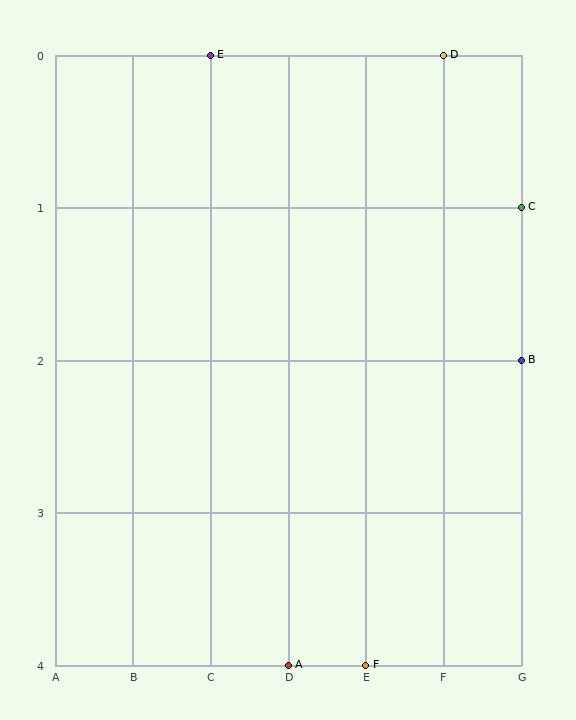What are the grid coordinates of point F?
Point F is at grid coordinates (E, 4).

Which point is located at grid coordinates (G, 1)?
Point C is at (G, 1).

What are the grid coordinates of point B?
Point B is at grid coordinates (G, 2).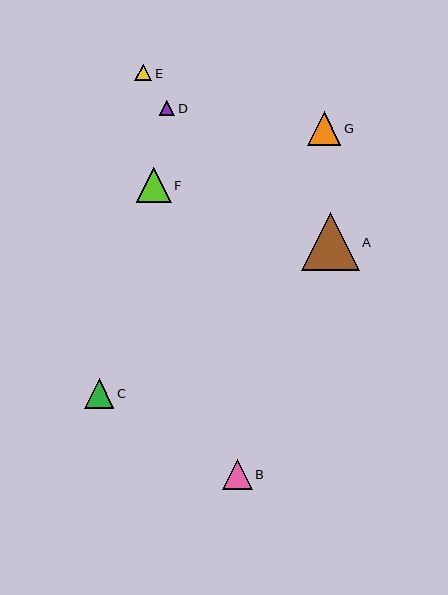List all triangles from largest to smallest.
From largest to smallest: A, F, G, B, C, E, D.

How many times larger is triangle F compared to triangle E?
Triangle F is approximately 2.1 times the size of triangle E.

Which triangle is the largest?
Triangle A is the largest with a size of approximately 58 pixels.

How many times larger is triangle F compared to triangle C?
Triangle F is approximately 1.2 times the size of triangle C.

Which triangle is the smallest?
Triangle D is the smallest with a size of approximately 15 pixels.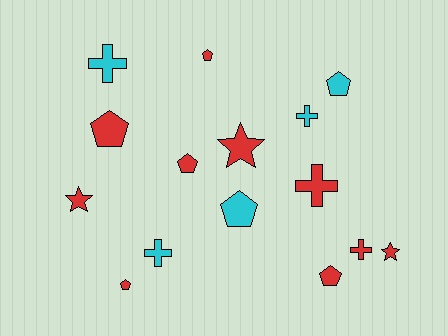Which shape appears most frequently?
Pentagon, with 7 objects.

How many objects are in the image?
There are 15 objects.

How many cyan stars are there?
There are no cyan stars.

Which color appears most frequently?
Red, with 10 objects.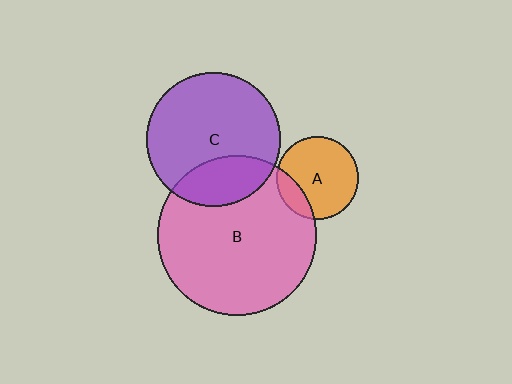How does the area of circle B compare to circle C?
Approximately 1.4 times.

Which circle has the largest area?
Circle B (pink).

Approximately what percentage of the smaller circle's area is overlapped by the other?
Approximately 25%.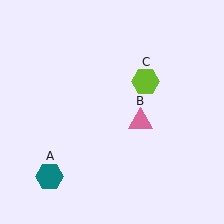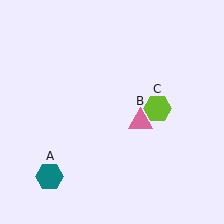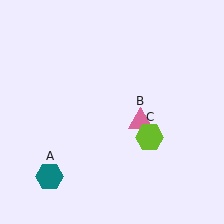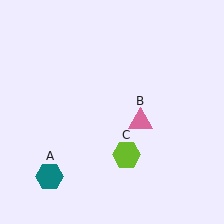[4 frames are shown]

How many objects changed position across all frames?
1 object changed position: lime hexagon (object C).